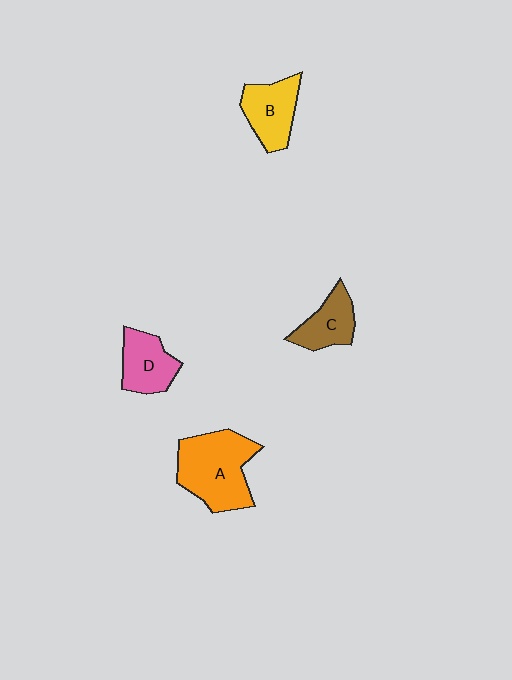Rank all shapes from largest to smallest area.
From largest to smallest: A (orange), B (yellow), D (pink), C (brown).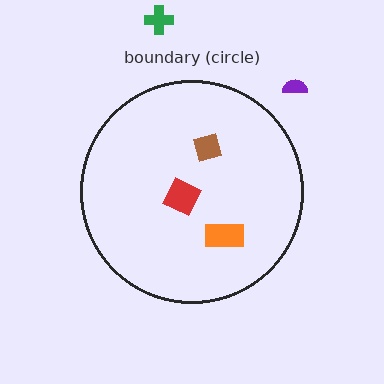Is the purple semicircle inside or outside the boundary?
Outside.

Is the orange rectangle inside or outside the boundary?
Inside.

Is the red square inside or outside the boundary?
Inside.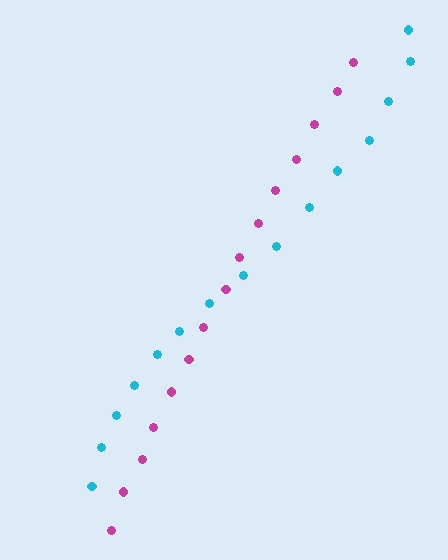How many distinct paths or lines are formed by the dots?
There are 2 distinct paths.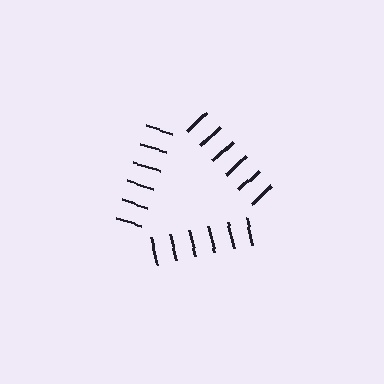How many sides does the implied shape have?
3 sides — the line-ends trace a triangle.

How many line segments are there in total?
18 — 6 along each of the 3 edges.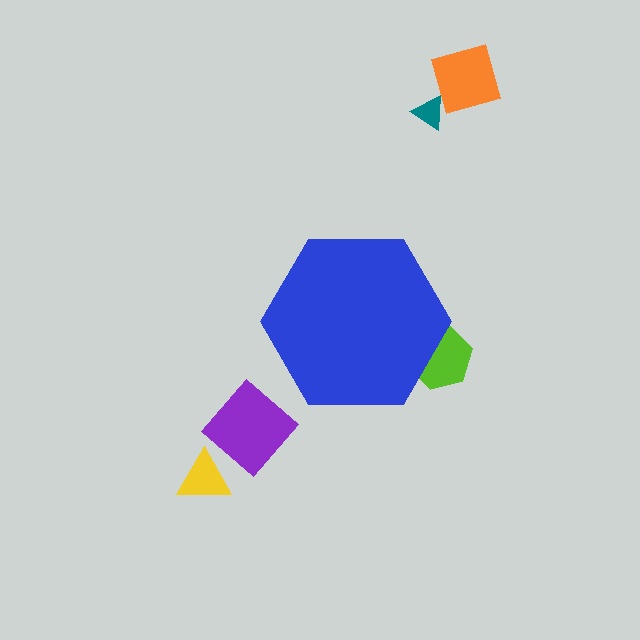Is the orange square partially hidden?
No, the orange square is fully visible.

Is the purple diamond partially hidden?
No, the purple diamond is fully visible.